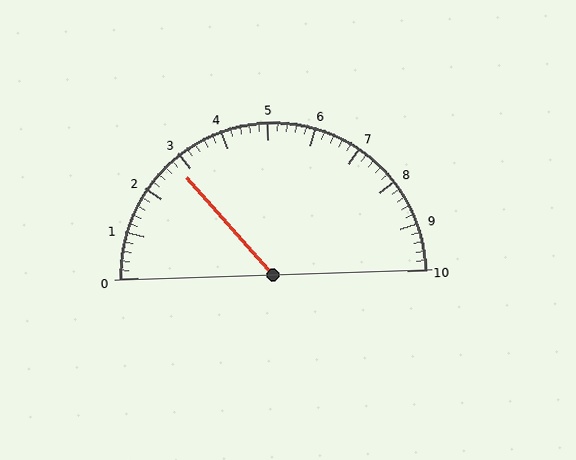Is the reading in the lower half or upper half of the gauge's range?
The reading is in the lower half of the range (0 to 10).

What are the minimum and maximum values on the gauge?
The gauge ranges from 0 to 10.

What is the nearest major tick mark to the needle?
The nearest major tick mark is 3.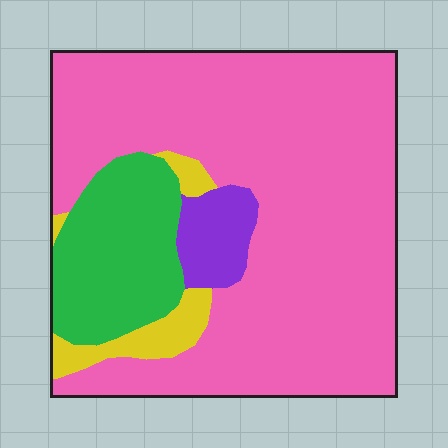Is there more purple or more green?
Green.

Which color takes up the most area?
Pink, at roughly 70%.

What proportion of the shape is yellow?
Yellow takes up about one tenth (1/10) of the shape.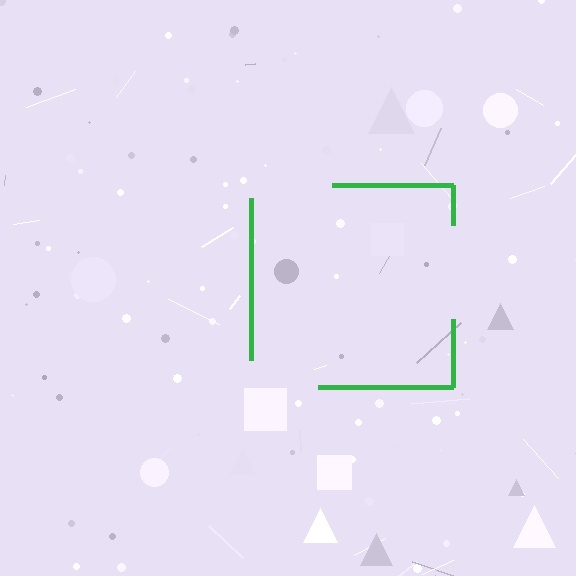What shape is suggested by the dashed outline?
The dashed outline suggests a square.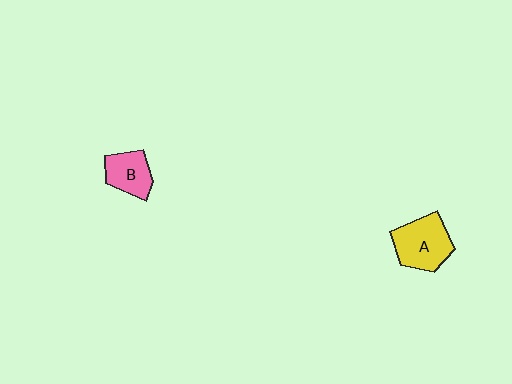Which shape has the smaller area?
Shape B (pink).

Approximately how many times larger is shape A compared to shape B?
Approximately 1.4 times.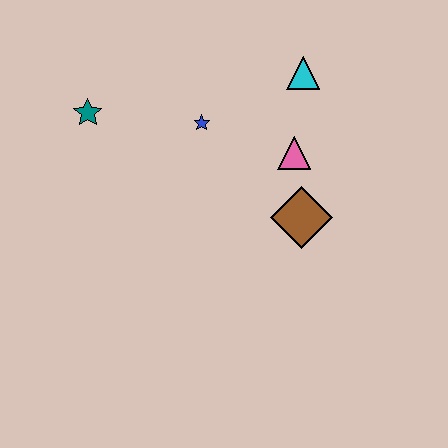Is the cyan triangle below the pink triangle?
No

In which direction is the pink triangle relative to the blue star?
The pink triangle is to the right of the blue star.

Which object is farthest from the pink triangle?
The teal star is farthest from the pink triangle.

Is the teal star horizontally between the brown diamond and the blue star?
No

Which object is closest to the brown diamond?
The pink triangle is closest to the brown diamond.